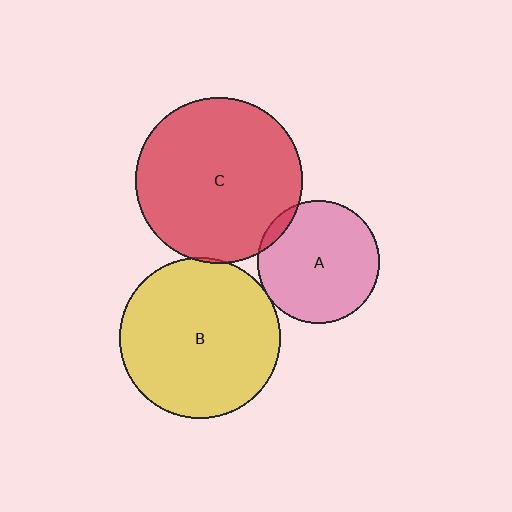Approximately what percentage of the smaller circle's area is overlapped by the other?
Approximately 5%.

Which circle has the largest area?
Circle C (red).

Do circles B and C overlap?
Yes.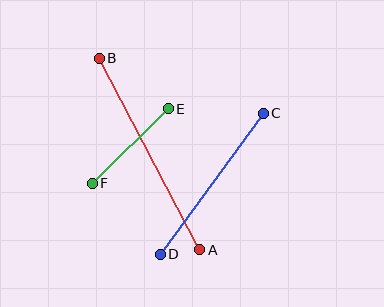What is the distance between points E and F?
The distance is approximately 106 pixels.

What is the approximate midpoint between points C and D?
The midpoint is at approximately (212, 184) pixels.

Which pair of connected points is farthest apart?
Points A and B are farthest apart.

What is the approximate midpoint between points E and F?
The midpoint is at approximately (130, 146) pixels.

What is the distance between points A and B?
The distance is approximately 217 pixels.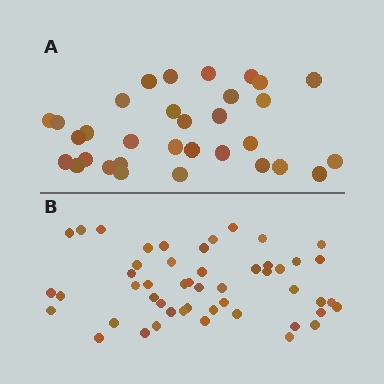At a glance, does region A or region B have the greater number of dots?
Region B (the bottom region) has more dots.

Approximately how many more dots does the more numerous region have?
Region B has approximately 20 more dots than region A.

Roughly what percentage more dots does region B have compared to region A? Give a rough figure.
About 55% more.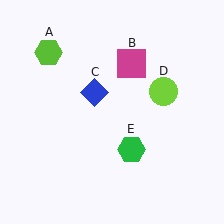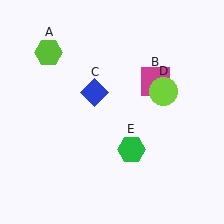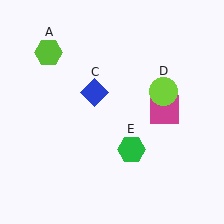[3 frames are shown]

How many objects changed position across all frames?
1 object changed position: magenta square (object B).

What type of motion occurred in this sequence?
The magenta square (object B) rotated clockwise around the center of the scene.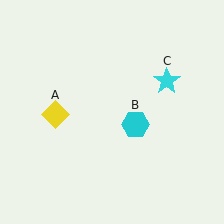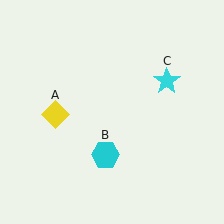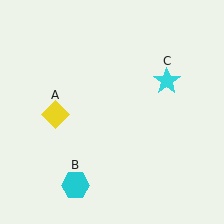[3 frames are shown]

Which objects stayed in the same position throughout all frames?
Yellow diamond (object A) and cyan star (object C) remained stationary.